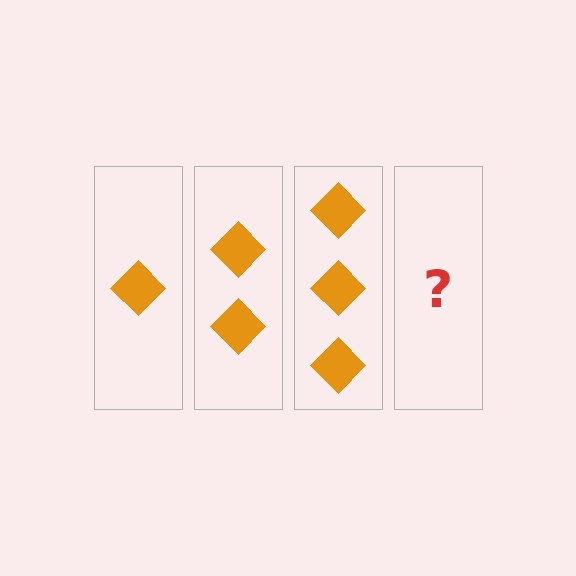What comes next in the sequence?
The next element should be 4 diamonds.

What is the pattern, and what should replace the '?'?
The pattern is that each step adds one more diamond. The '?' should be 4 diamonds.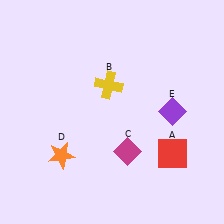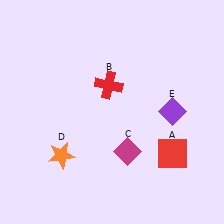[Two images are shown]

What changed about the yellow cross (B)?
In Image 1, B is yellow. In Image 2, it changed to red.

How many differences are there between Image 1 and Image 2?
There is 1 difference between the two images.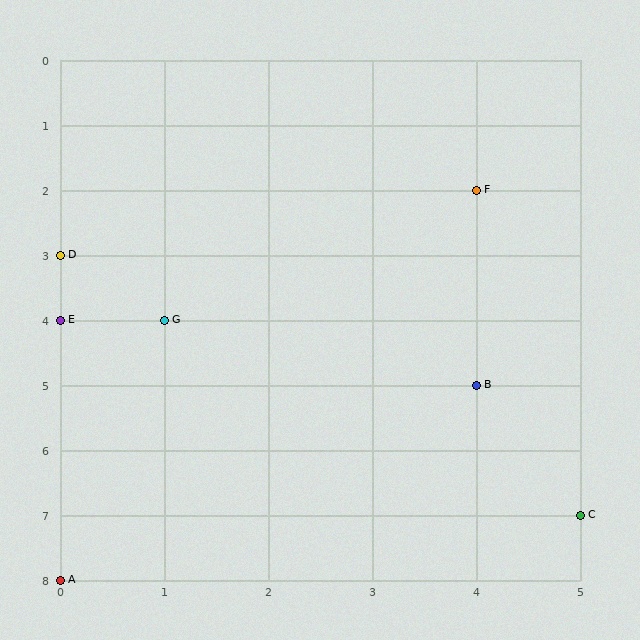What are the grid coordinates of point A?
Point A is at grid coordinates (0, 8).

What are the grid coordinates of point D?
Point D is at grid coordinates (0, 3).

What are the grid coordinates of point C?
Point C is at grid coordinates (5, 7).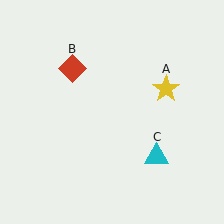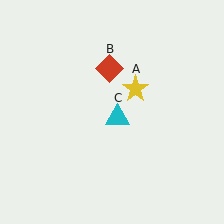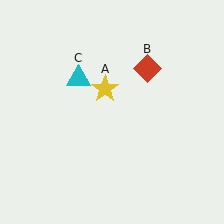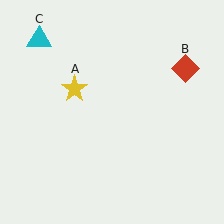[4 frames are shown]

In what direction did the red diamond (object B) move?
The red diamond (object B) moved right.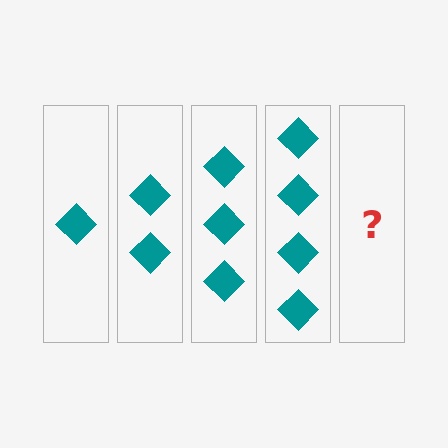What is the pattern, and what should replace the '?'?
The pattern is that each step adds one more diamond. The '?' should be 5 diamonds.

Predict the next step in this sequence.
The next step is 5 diamonds.